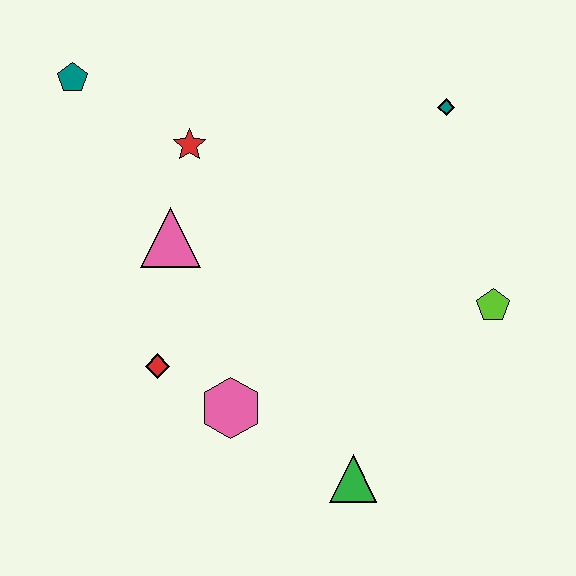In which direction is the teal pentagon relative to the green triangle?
The teal pentagon is above the green triangle.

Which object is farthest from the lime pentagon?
The teal pentagon is farthest from the lime pentagon.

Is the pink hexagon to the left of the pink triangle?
No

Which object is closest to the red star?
The pink triangle is closest to the red star.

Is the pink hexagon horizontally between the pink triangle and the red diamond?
No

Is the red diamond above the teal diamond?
No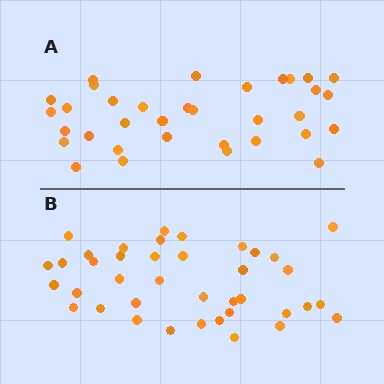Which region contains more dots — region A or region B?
Region B (the bottom region) has more dots.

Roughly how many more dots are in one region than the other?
Region B has about 5 more dots than region A.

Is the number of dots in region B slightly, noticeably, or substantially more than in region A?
Region B has only slightly more — the two regions are fairly close. The ratio is roughly 1.1 to 1.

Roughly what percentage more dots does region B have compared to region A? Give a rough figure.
About 15% more.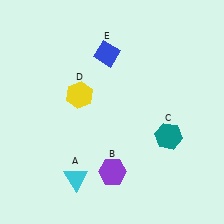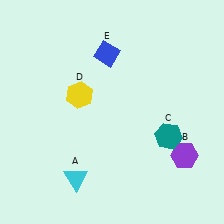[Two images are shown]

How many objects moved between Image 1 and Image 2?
1 object moved between the two images.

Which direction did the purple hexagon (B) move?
The purple hexagon (B) moved right.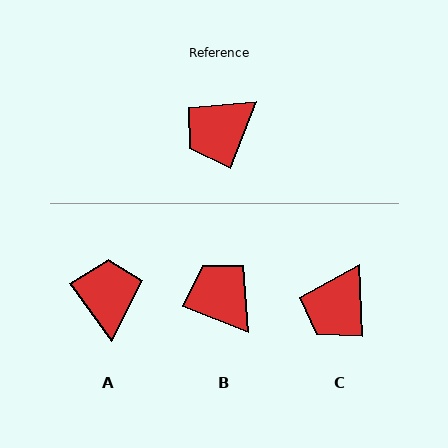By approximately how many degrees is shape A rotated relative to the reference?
Approximately 123 degrees clockwise.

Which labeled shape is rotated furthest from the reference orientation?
A, about 123 degrees away.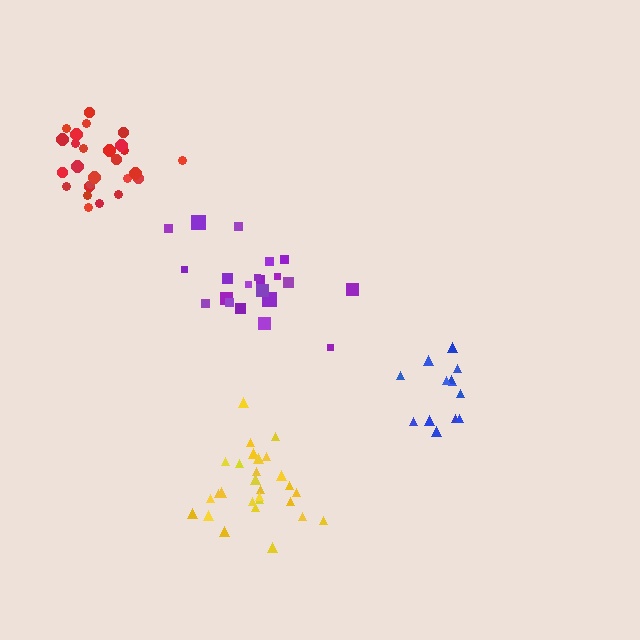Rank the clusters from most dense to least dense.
blue, yellow, red, purple.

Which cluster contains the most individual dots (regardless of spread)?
Yellow (28).